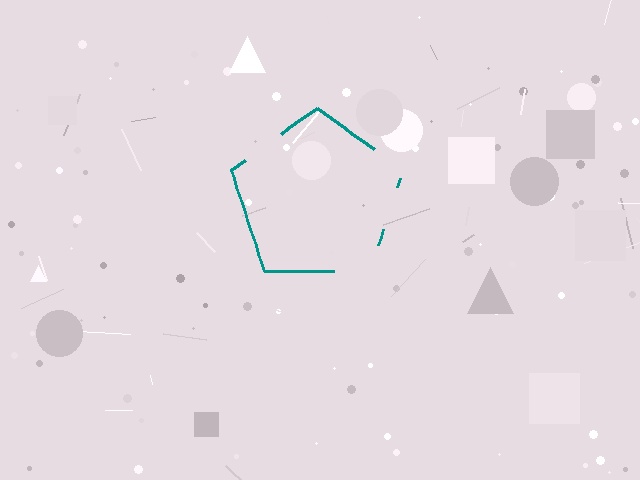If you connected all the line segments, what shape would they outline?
They would outline a pentagon.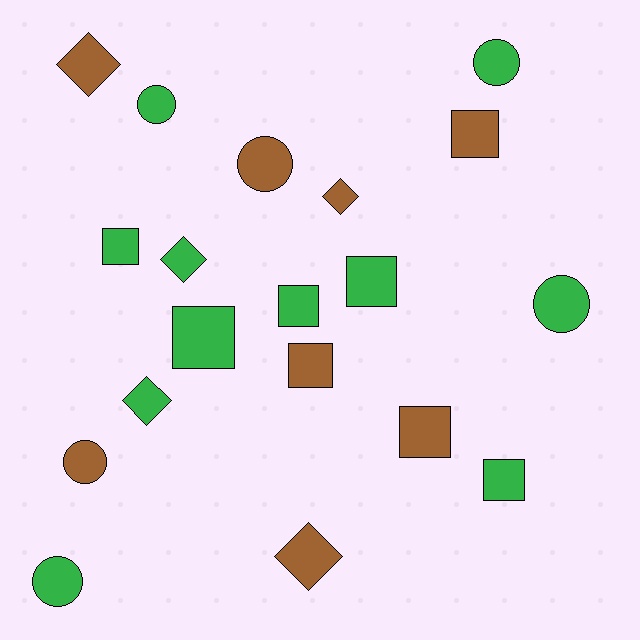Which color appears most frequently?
Green, with 11 objects.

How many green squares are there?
There are 5 green squares.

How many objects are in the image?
There are 19 objects.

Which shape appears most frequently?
Square, with 8 objects.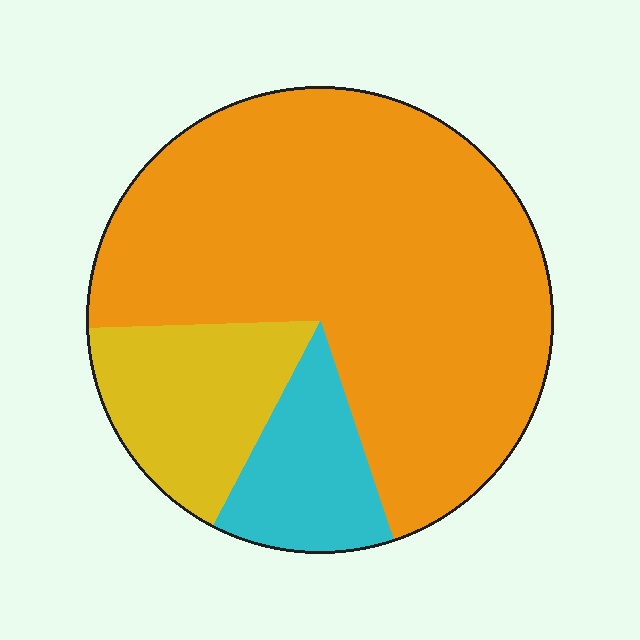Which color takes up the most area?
Orange, at roughly 70%.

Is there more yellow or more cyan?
Yellow.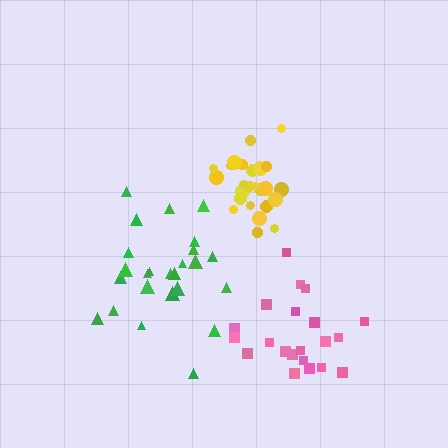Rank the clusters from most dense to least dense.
yellow, green, pink.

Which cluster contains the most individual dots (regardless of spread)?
Yellow (26).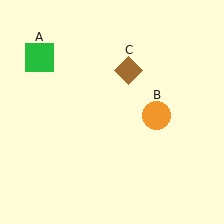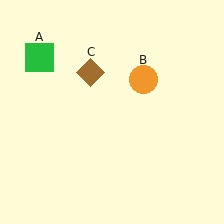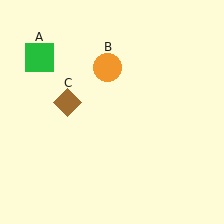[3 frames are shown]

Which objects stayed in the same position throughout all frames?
Green square (object A) remained stationary.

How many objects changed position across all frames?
2 objects changed position: orange circle (object B), brown diamond (object C).